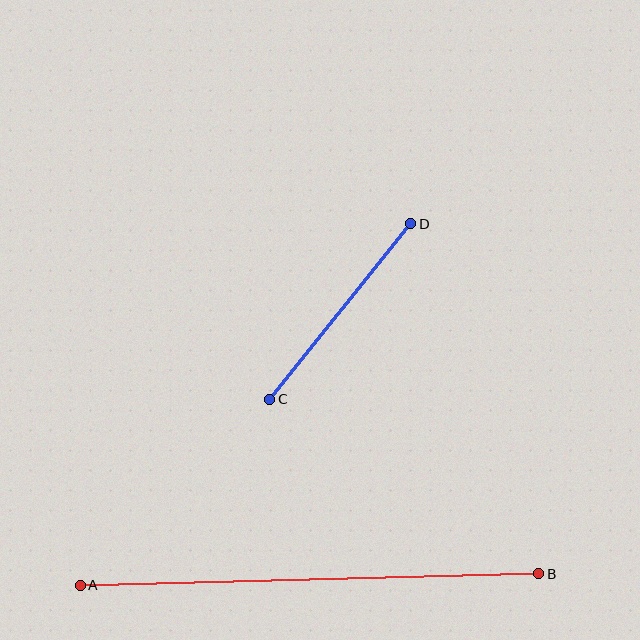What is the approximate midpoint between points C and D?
The midpoint is at approximately (340, 311) pixels.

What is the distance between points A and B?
The distance is approximately 459 pixels.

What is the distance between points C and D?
The distance is approximately 225 pixels.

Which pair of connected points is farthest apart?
Points A and B are farthest apart.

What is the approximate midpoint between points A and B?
The midpoint is at approximately (309, 579) pixels.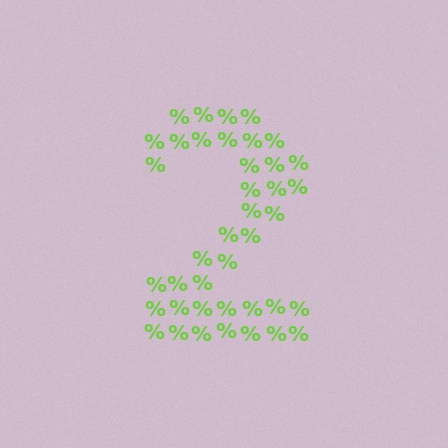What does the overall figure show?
The overall figure shows the digit 2.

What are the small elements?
The small elements are percent signs.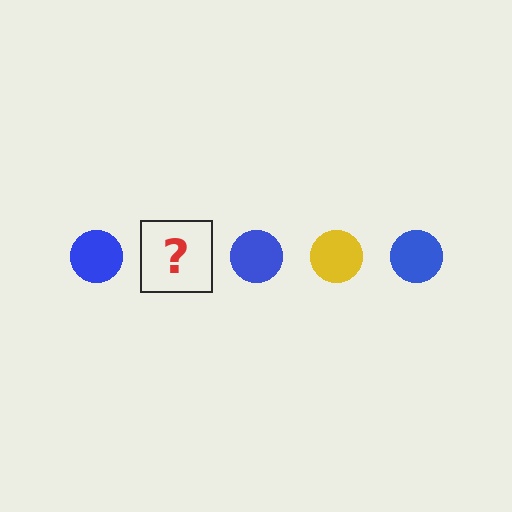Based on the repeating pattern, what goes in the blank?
The blank should be a yellow circle.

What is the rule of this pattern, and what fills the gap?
The rule is that the pattern cycles through blue, yellow circles. The gap should be filled with a yellow circle.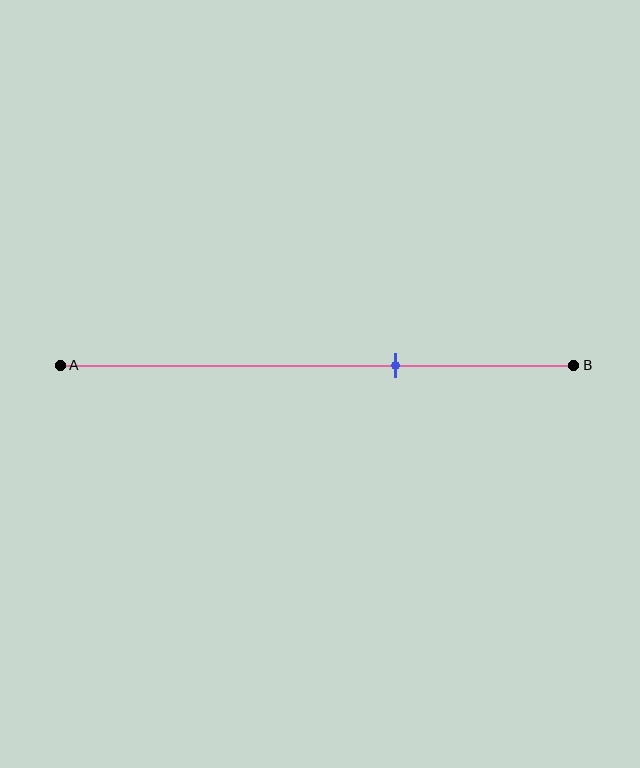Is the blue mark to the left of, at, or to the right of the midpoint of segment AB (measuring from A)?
The blue mark is to the right of the midpoint of segment AB.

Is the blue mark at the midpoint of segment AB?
No, the mark is at about 65% from A, not at the 50% midpoint.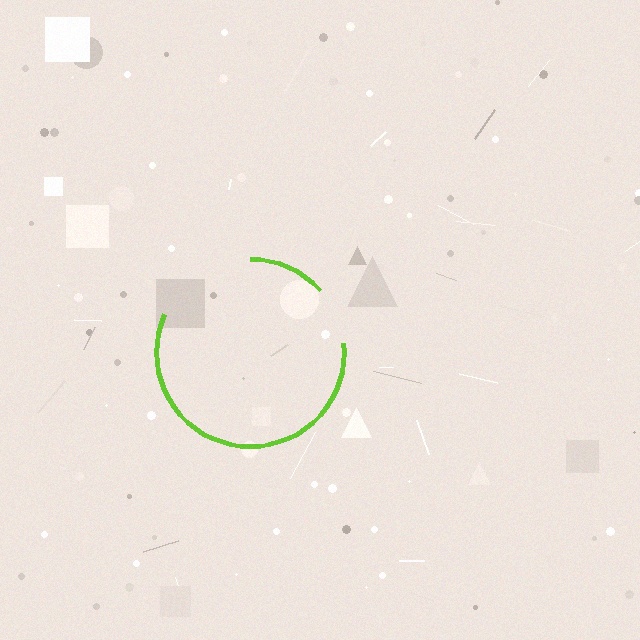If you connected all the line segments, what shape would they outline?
They would outline a circle.